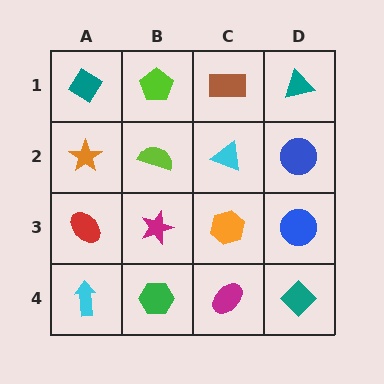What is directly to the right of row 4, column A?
A green hexagon.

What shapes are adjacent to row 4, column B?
A magenta star (row 3, column B), a cyan arrow (row 4, column A), a magenta ellipse (row 4, column C).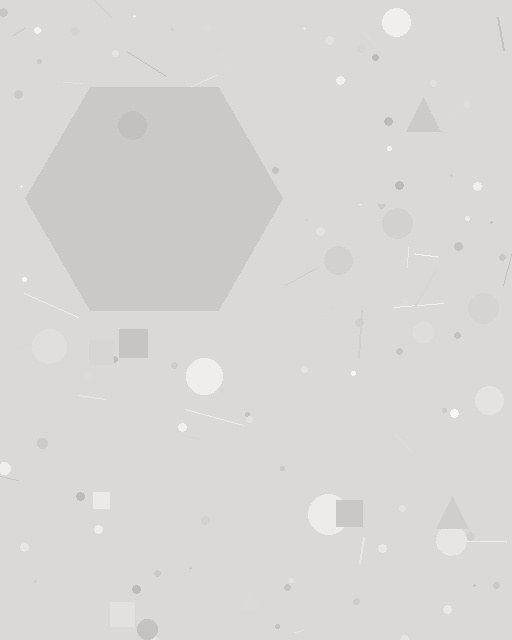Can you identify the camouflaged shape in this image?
The camouflaged shape is a hexagon.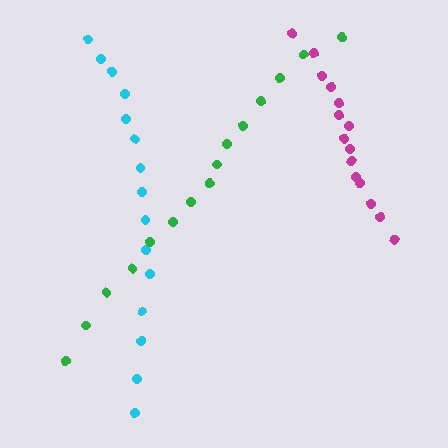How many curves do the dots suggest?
There are 3 distinct paths.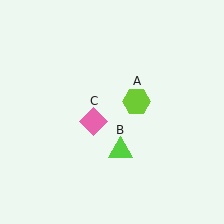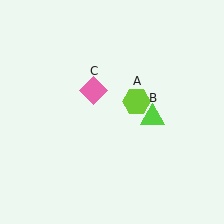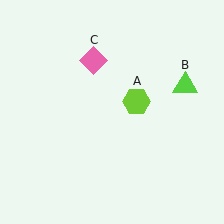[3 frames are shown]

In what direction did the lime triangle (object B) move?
The lime triangle (object B) moved up and to the right.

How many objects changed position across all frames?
2 objects changed position: lime triangle (object B), pink diamond (object C).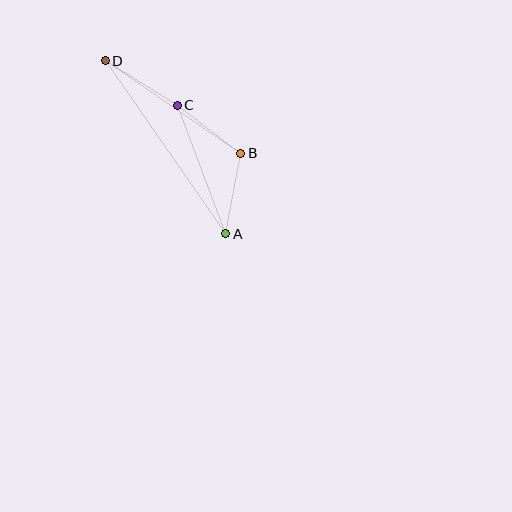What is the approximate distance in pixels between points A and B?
The distance between A and B is approximately 82 pixels.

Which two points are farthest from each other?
Points A and D are farthest from each other.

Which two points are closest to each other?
Points B and C are closest to each other.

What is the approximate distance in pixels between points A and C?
The distance between A and C is approximately 137 pixels.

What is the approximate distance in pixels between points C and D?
The distance between C and D is approximately 85 pixels.